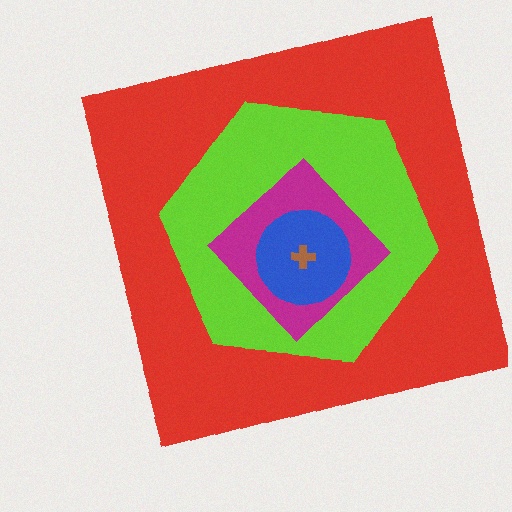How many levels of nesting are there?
5.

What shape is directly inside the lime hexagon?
The magenta diamond.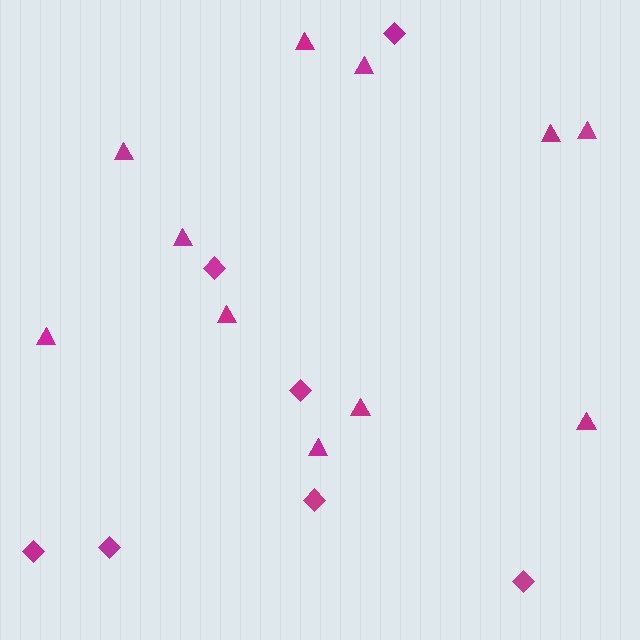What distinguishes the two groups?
There are 2 groups: one group of triangles (11) and one group of diamonds (7).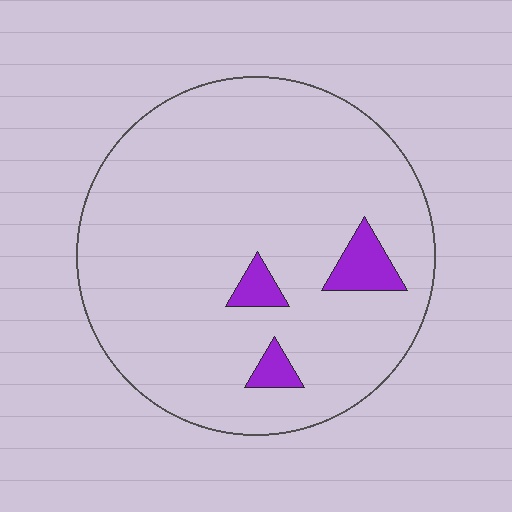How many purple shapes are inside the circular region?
3.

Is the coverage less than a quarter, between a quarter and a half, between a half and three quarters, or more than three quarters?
Less than a quarter.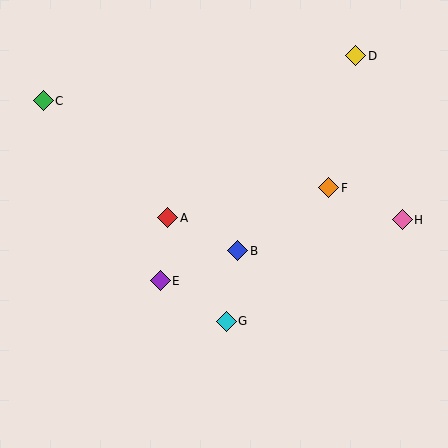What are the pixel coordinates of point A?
Point A is at (168, 218).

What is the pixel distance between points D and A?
The distance between D and A is 248 pixels.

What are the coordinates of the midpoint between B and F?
The midpoint between B and F is at (283, 219).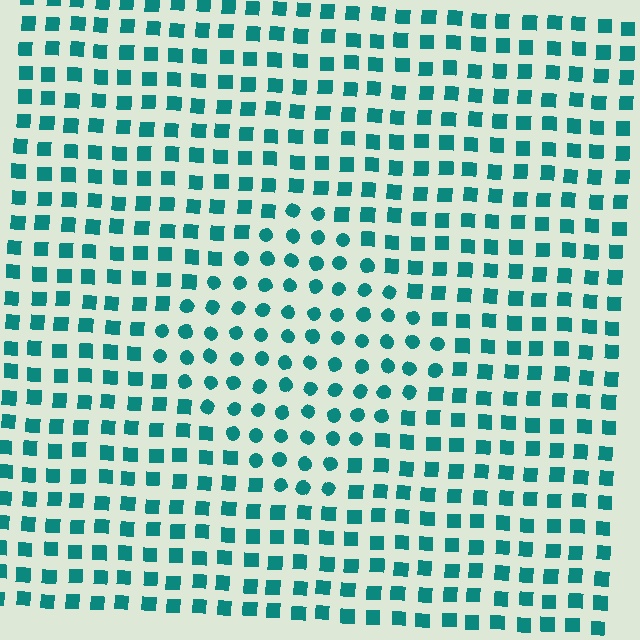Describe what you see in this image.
The image is filled with small teal elements arranged in a uniform grid. A diamond-shaped region contains circles, while the surrounding area contains squares. The boundary is defined purely by the change in element shape.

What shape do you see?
I see a diamond.